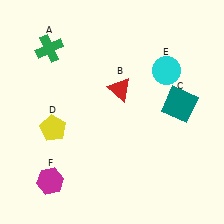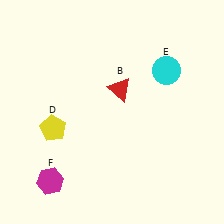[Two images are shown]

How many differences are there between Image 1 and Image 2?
There are 2 differences between the two images.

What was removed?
The teal square (C), the green cross (A) were removed in Image 2.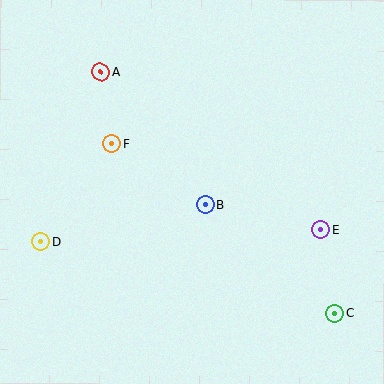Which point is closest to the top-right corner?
Point E is closest to the top-right corner.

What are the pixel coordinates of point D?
Point D is at (41, 242).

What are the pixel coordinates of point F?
Point F is at (112, 143).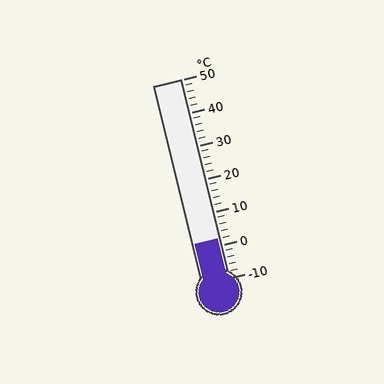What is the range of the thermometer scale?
The thermometer scale ranges from -10°C to 50°C.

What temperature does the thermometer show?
The thermometer shows approximately 2°C.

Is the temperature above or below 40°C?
The temperature is below 40°C.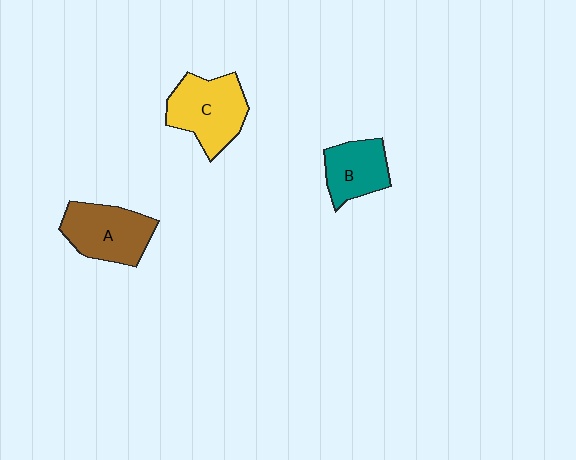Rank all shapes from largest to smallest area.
From largest to smallest: C (yellow), A (brown), B (teal).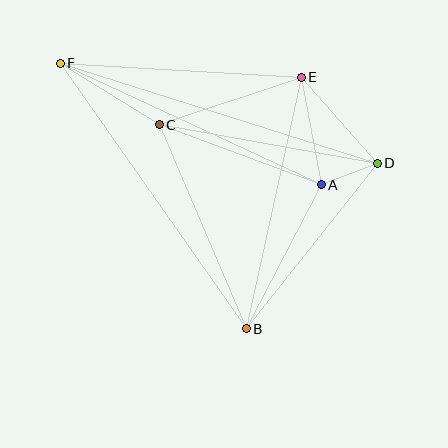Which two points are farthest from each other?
Points D and F are farthest from each other.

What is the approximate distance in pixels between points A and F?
The distance between A and F is approximately 288 pixels.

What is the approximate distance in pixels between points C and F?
The distance between C and F is approximately 117 pixels.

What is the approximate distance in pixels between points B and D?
The distance between B and D is approximately 211 pixels.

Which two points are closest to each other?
Points A and D are closest to each other.